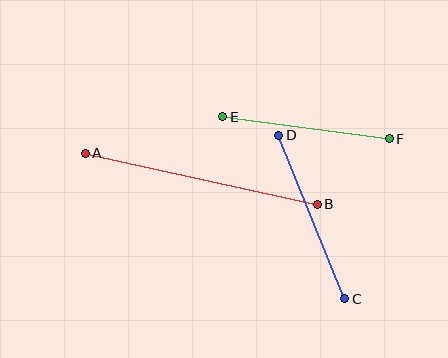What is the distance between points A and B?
The distance is approximately 238 pixels.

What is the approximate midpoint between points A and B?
The midpoint is at approximately (201, 179) pixels.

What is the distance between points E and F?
The distance is approximately 168 pixels.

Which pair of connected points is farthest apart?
Points A and B are farthest apart.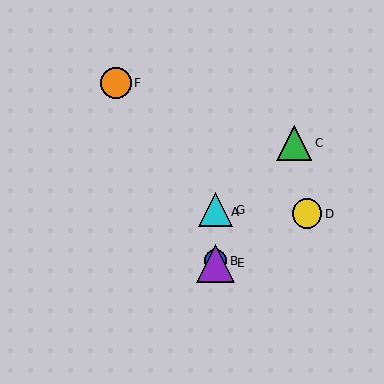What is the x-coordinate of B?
Object B is at x≈216.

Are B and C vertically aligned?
No, B is at x≈216 and C is at x≈294.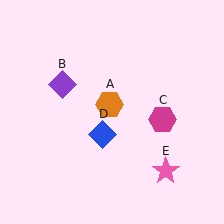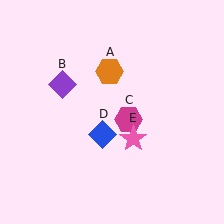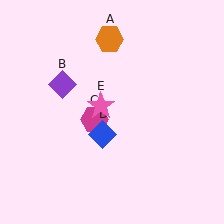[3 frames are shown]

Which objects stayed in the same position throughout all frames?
Purple diamond (object B) and blue diamond (object D) remained stationary.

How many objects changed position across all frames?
3 objects changed position: orange hexagon (object A), magenta hexagon (object C), pink star (object E).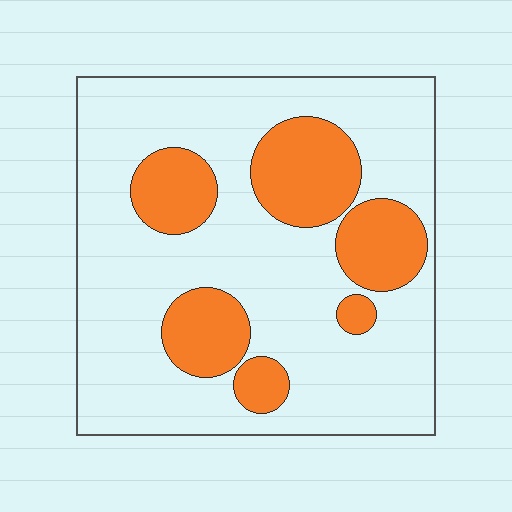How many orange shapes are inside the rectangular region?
6.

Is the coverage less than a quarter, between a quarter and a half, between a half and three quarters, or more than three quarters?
Between a quarter and a half.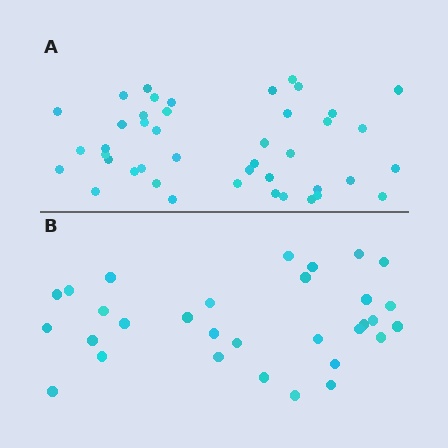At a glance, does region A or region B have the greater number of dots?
Region A (the top region) has more dots.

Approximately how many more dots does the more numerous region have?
Region A has roughly 12 or so more dots than region B.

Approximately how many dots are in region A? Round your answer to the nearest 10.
About 40 dots. (The exact count is 43, which rounds to 40.)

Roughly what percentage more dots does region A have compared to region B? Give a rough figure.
About 40% more.